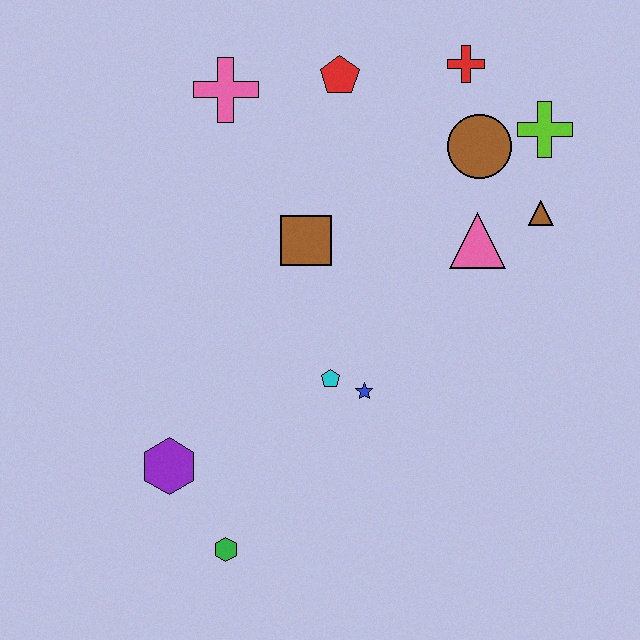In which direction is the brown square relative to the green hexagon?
The brown square is above the green hexagon.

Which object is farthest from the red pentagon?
The green hexagon is farthest from the red pentagon.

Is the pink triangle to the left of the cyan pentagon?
No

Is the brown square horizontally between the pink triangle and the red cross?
No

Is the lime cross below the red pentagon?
Yes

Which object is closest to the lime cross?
The brown circle is closest to the lime cross.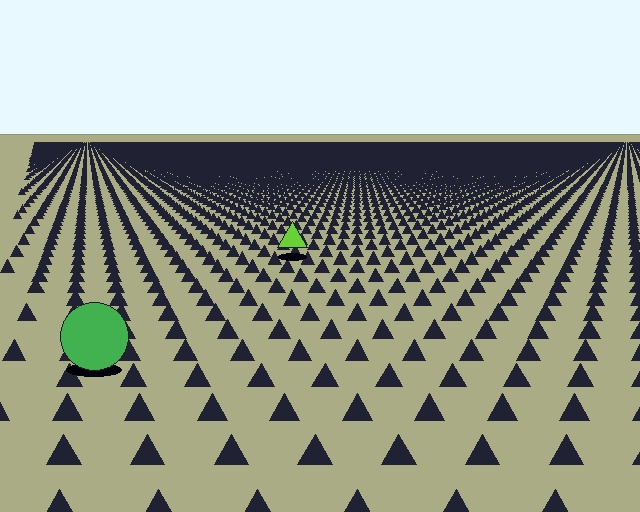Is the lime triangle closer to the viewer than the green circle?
No. The green circle is closer — you can tell from the texture gradient: the ground texture is coarser near it.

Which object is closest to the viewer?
The green circle is closest. The texture marks near it are larger and more spread out.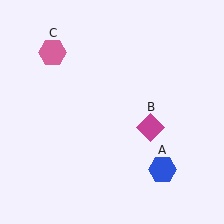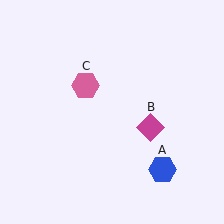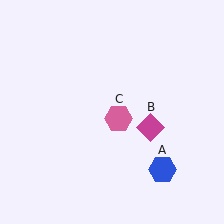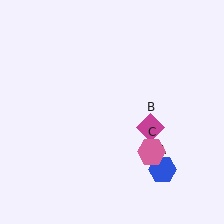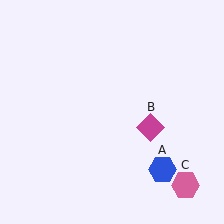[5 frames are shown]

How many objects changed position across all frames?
1 object changed position: pink hexagon (object C).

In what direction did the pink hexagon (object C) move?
The pink hexagon (object C) moved down and to the right.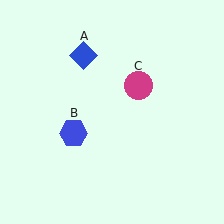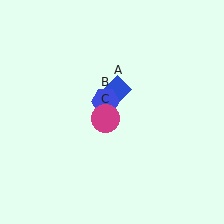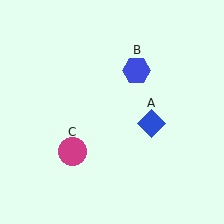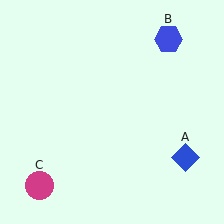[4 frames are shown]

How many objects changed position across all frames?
3 objects changed position: blue diamond (object A), blue hexagon (object B), magenta circle (object C).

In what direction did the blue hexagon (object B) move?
The blue hexagon (object B) moved up and to the right.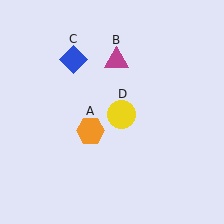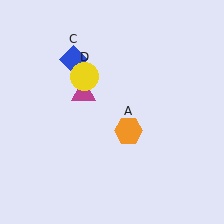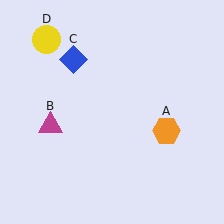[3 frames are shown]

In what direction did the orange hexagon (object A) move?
The orange hexagon (object A) moved right.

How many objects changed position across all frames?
3 objects changed position: orange hexagon (object A), magenta triangle (object B), yellow circle (object D).